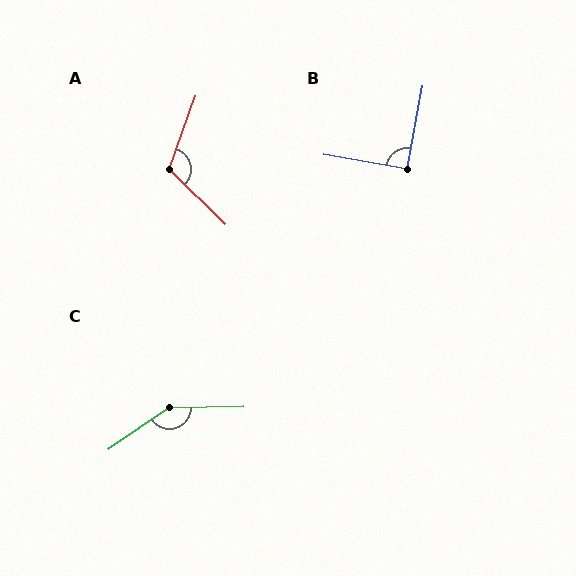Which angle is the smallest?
B, at approximately 90 degrees.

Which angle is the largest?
C, at approximately 146 degrees.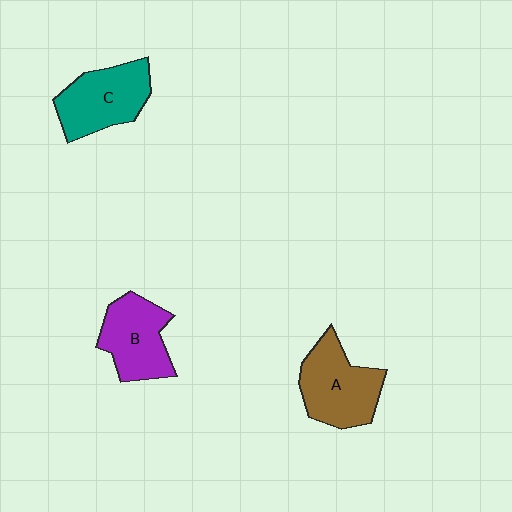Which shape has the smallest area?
Shape B (purple).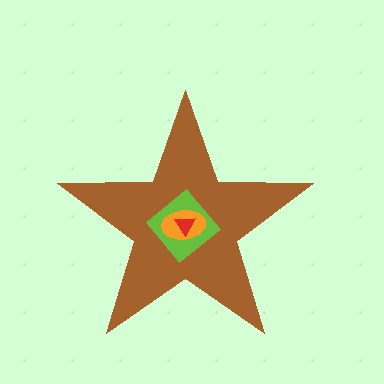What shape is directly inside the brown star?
The lime diamond.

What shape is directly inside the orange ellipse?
The red triangle.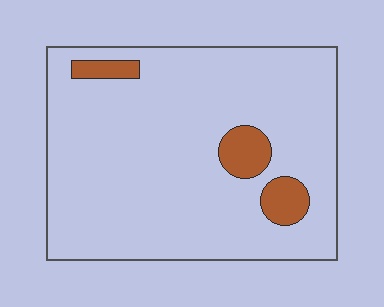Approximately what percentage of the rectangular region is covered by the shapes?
Approximately 10%.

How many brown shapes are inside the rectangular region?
3.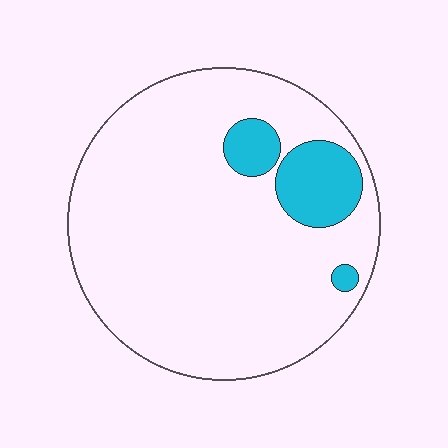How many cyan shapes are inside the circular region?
3.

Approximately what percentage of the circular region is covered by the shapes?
Approximately 10%.